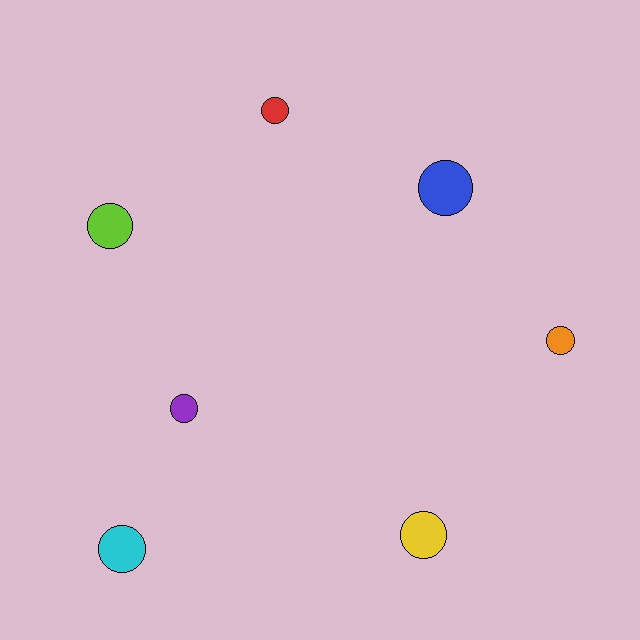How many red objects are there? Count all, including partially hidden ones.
There is 1 red object.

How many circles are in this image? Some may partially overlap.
There are 7 circles.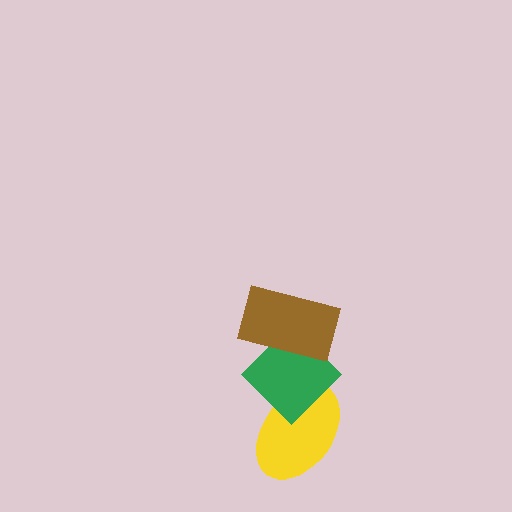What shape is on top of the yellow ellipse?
The green diamond is on top of the yellow ellipse.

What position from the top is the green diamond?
The green diamond is 2nd from the top.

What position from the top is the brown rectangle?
The brown rectangle is 1st from the top.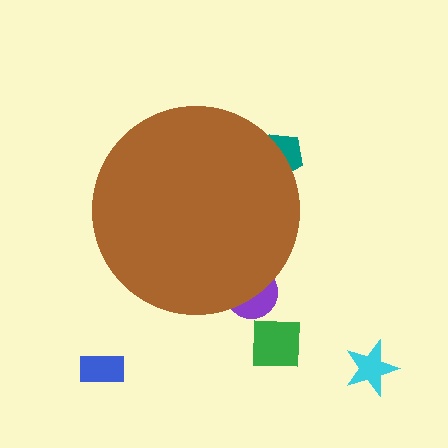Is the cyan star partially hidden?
No, the cyan star is fully visible.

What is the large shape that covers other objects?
A brown circle.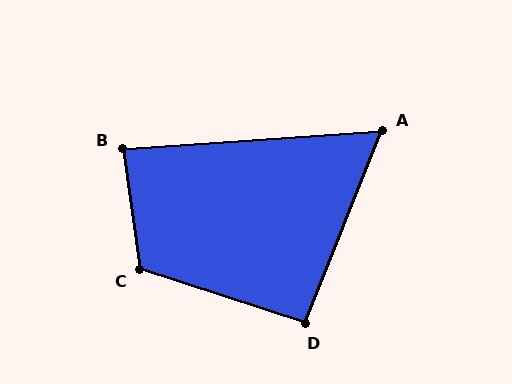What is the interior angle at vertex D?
Approximately 94 degrees (approximately right).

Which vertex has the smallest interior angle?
A, at approximately 64 degrees.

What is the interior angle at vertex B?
Approximately 86 degrees (approximately right).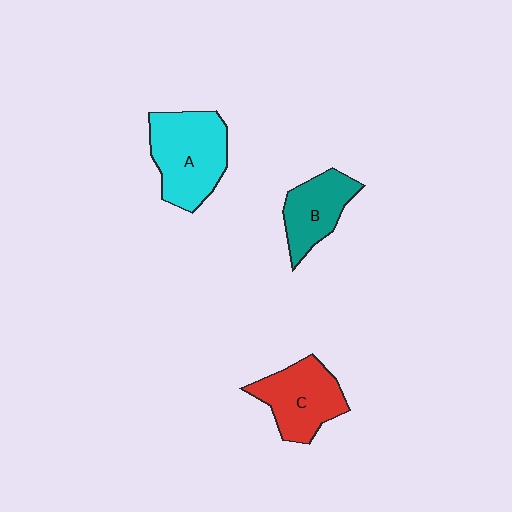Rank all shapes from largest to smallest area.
From largest to smallest: A (cyan), C (red), B (teal).